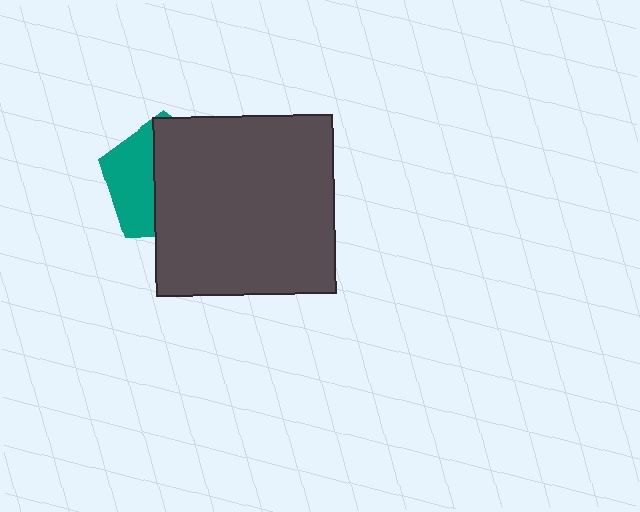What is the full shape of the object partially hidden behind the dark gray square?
The partially hidden object is a teal pentagon.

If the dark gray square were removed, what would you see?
You would see the complete teal pentagon.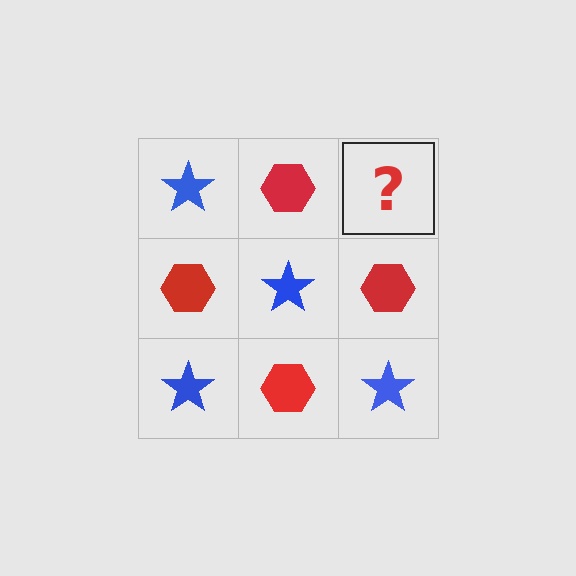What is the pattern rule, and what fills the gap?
The rule is that it alternates blue star and red hexagon in a checkerboard pattern. The gap should be filled with a blue star.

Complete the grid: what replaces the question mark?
The question mark should be replaced with a blue star.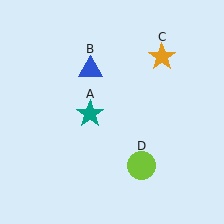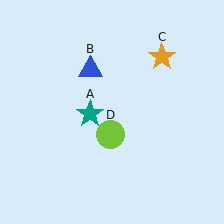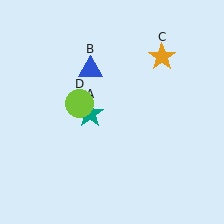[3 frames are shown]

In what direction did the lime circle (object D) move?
The lime circle (object D) moved up and to the left.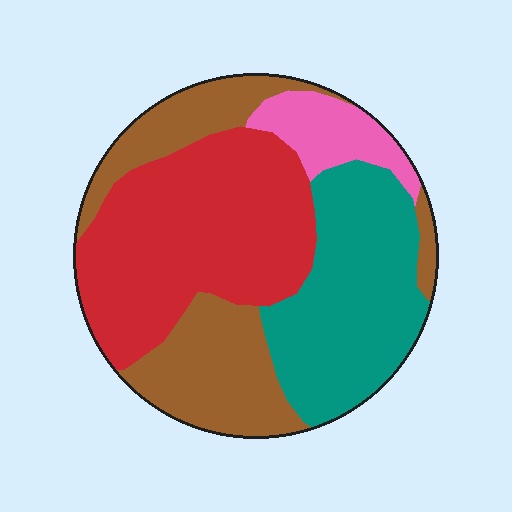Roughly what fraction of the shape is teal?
Teal takes up between a sixth and a third of the shape.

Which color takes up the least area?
Pink, at roughly 10%.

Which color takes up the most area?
Red, at roughly 35%.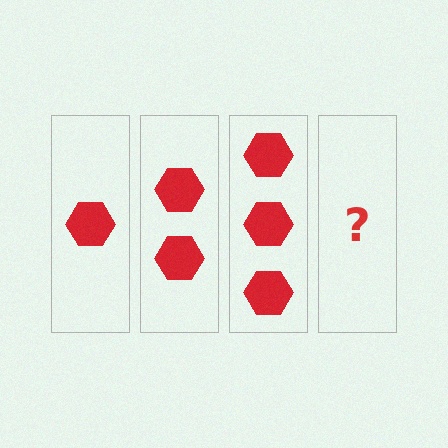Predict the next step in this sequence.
The next step is 4 hexagons.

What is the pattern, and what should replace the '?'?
The pattern is that each step adds one more hexagon. The '?' should be 4 hexagons.